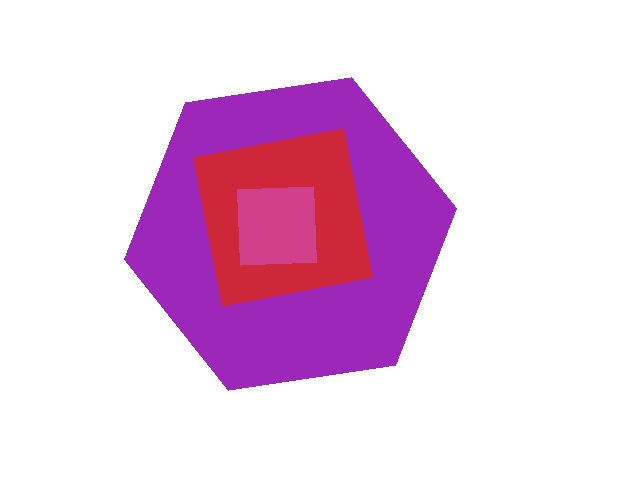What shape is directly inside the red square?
The magenta square.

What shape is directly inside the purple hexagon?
The red square.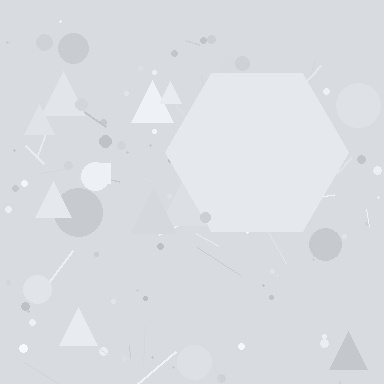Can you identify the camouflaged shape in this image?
The camouflaged shape is a hexagon.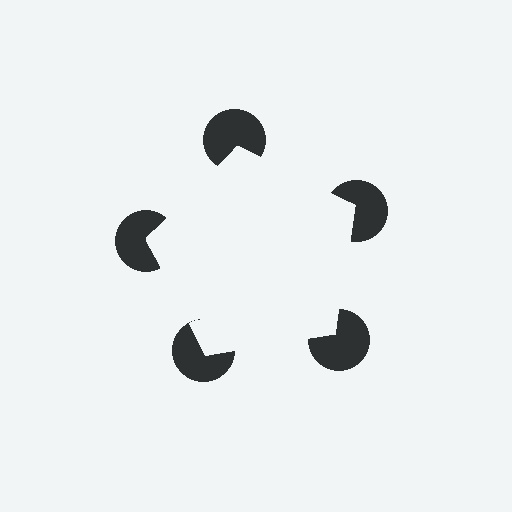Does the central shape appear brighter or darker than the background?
It typically appears slightly brighter than the background, even though no actual brightness change is drawn.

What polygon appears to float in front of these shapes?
An illusory pentagon — its edges are inferred from the aligned wedge cuts in the pac-man discs, not physically drawn.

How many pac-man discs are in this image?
There are 5 — one at each vertex of the illusory pentagon.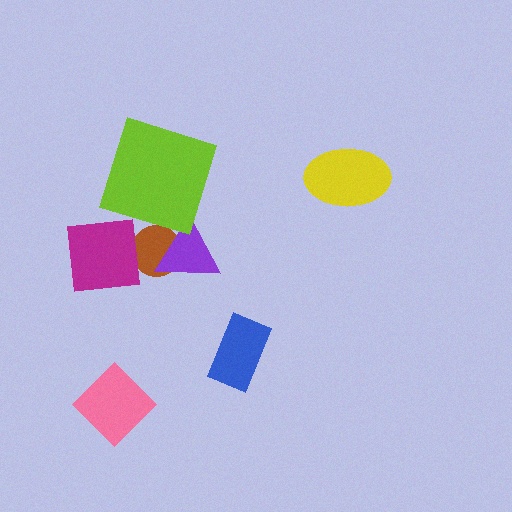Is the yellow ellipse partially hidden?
No, no other shape covers it.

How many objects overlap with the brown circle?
1 object overlaps with the brown circle.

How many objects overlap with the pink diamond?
0 objects overlap with the pink diamond.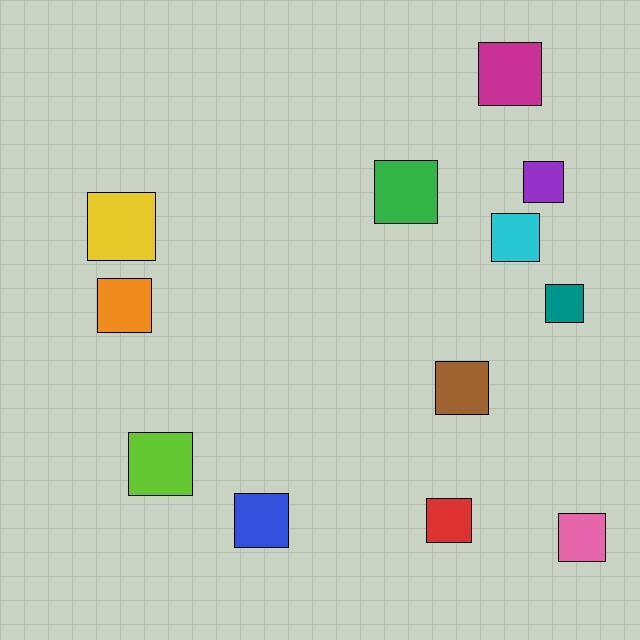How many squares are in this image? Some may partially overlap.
There are 12 squares.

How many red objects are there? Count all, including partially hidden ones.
There is 1 red object.